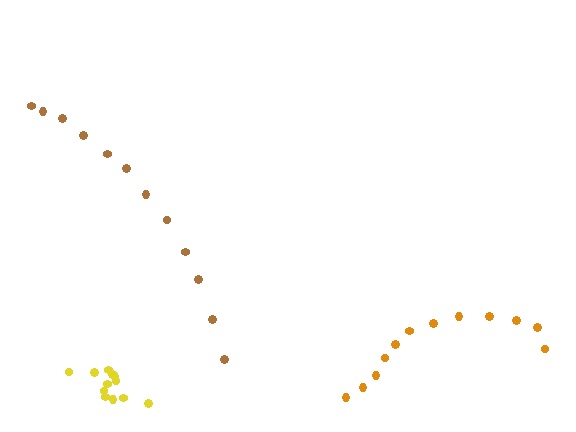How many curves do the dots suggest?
There are 3 distinct paths.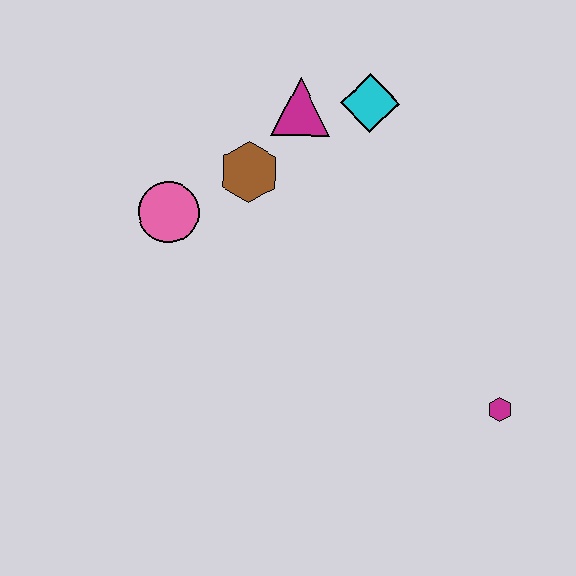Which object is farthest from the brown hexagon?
The magenta hexagon is farthest from the brown hexagon.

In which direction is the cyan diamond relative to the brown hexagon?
The cyan diamond is to the right of the brown hexagon.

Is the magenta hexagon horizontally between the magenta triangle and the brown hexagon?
No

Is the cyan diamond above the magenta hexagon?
Yes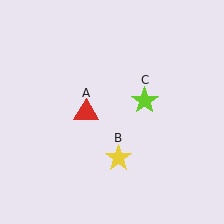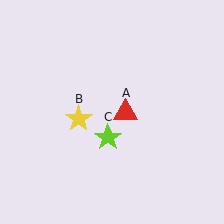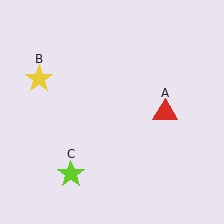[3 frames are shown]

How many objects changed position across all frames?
3 objects changed position: red triangle (object A), yellow star (object B), lime star (object C).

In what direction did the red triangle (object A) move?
The red triangle (object A) moved right.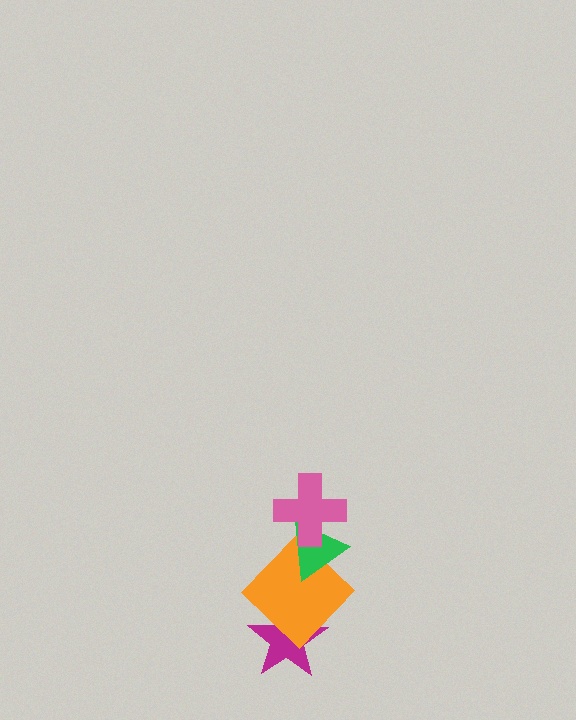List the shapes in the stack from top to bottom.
From top to bottom: the pink cross, the green triangle, the orange diamond, the magenta star.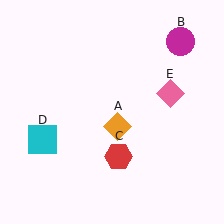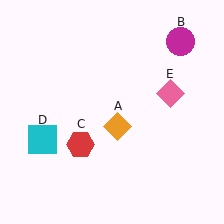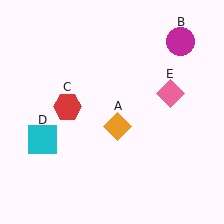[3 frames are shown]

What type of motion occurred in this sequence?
The red hexagon (object C) rotated clockwise around the center of the scene.